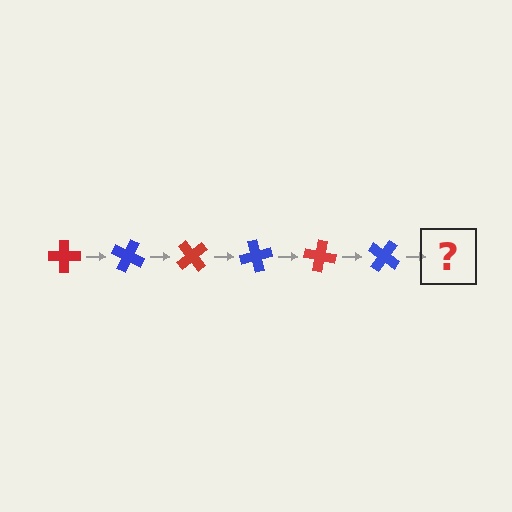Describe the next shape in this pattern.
It should be a red cross, rotated 150 degrees from the start.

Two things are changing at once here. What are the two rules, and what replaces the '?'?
The two rules are that it rotates 25 degrees each step and the color cycles through red and blue. The '?' should be a red cross, rotated 150 degrees from the start.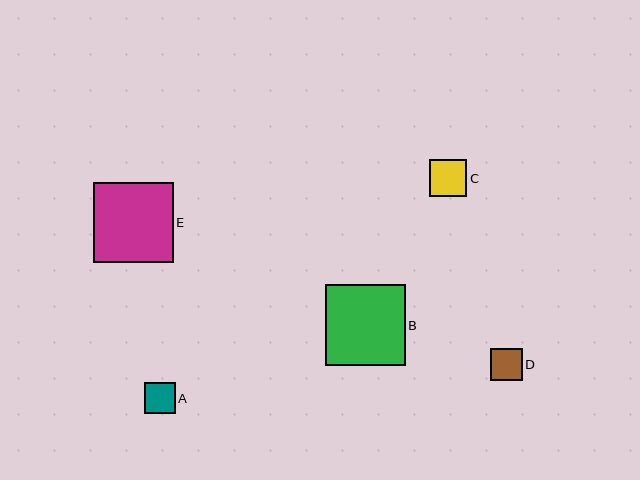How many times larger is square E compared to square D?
Square E is approximately 2.5 times the size of square D.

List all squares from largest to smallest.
From largest to smallest: B, E, C, D, A.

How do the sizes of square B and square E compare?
Square B and square E are approximately the same size.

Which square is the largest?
Square B is the largest with a size of approximately 80 pixels.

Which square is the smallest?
Square A is the smallest with a size of approximately 31 pixels.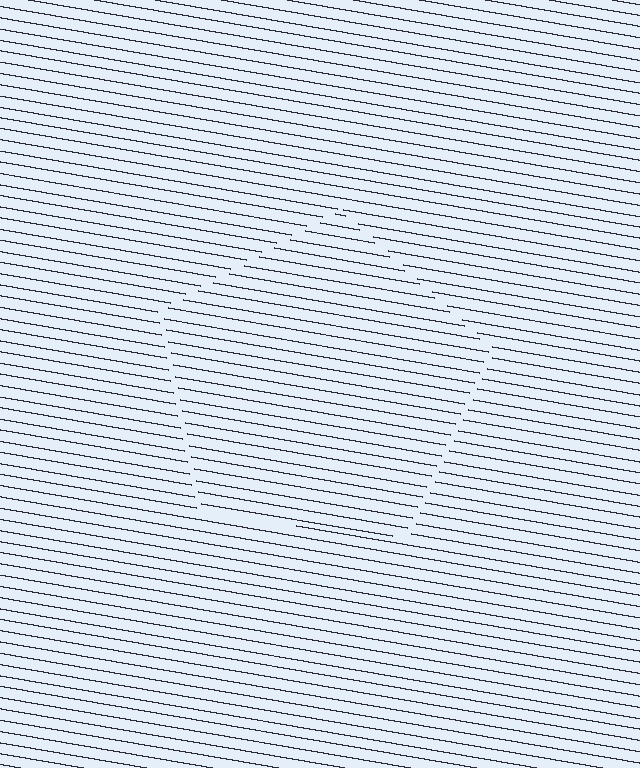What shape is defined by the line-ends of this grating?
An illusory pentagon. The interior of the shape contains the same grating, shifted by half a period — the contour is defined by the phase discontinuity where line-ends from the inner and outer gratings abut.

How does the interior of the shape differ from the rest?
The interior of the shape contains the same grating, shifted by half a period — the contour is defined by the phase discontinuity where line-ends from the inner and outer gratings abut.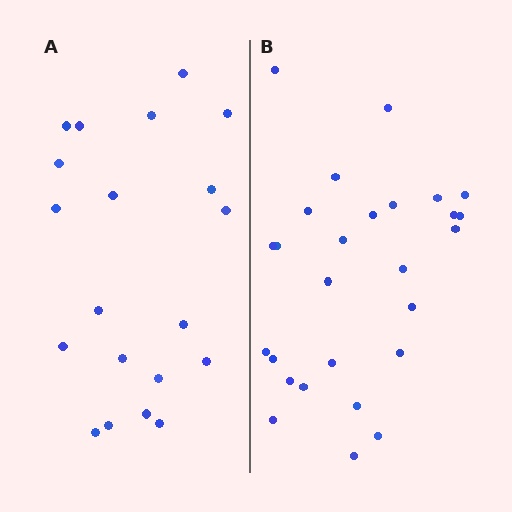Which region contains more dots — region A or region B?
Region B (the right region) has more dots.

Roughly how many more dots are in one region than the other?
Region B has roughly 8 or so more dots than region A.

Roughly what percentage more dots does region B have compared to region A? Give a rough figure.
About 35% more.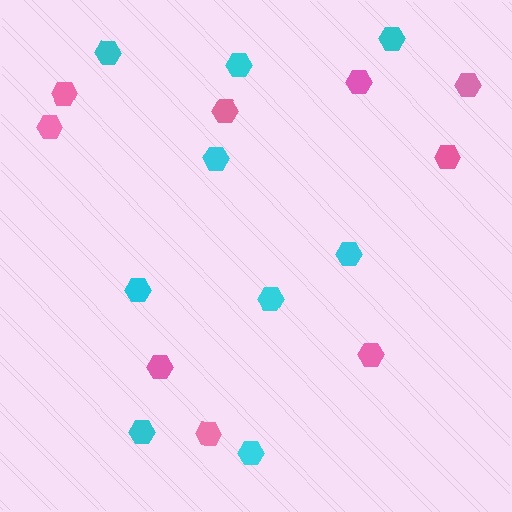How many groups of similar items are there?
There are 2 groups: one group of cyan hexagons (9) and one group of pink hexagons (9).